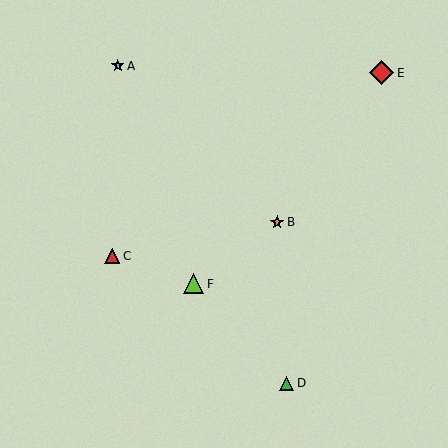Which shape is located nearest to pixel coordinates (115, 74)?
The cyan star (labeled A) at (118, 66) is nearest to that location.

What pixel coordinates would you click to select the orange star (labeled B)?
Click at (277, 222) to select the orange star B.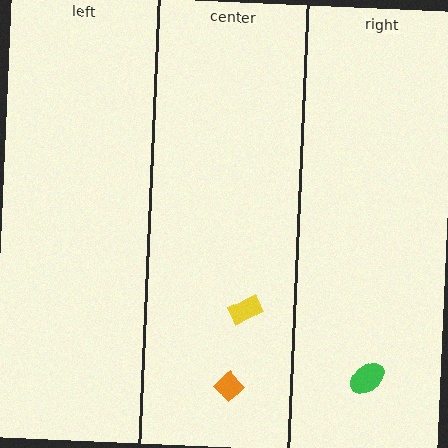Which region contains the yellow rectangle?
The center region.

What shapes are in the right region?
The green ellipse.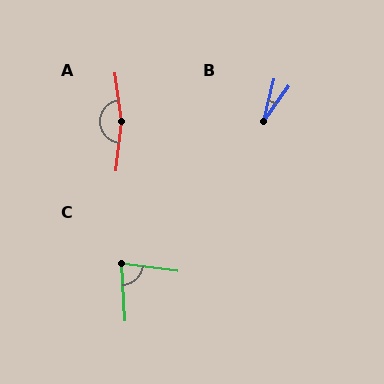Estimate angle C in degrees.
Approximately 80 degrees.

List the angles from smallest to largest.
B (22°), C (80°), A (166°).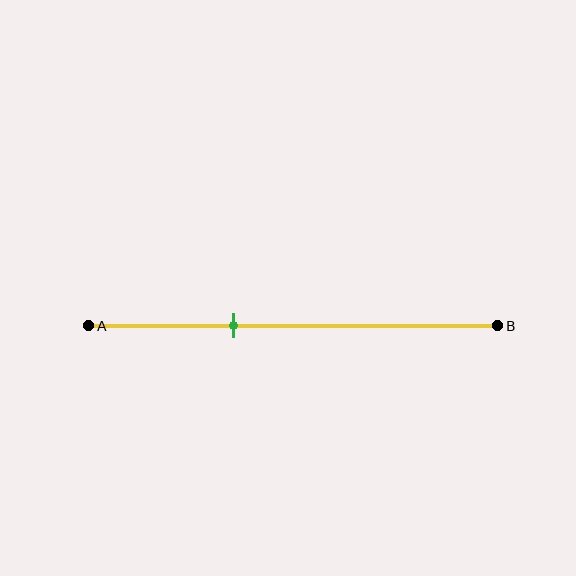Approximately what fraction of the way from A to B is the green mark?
The green mark is approximately 35% of the way from A to B.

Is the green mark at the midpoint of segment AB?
No, the mark is at about 35% from A, not at the 50% midpoint.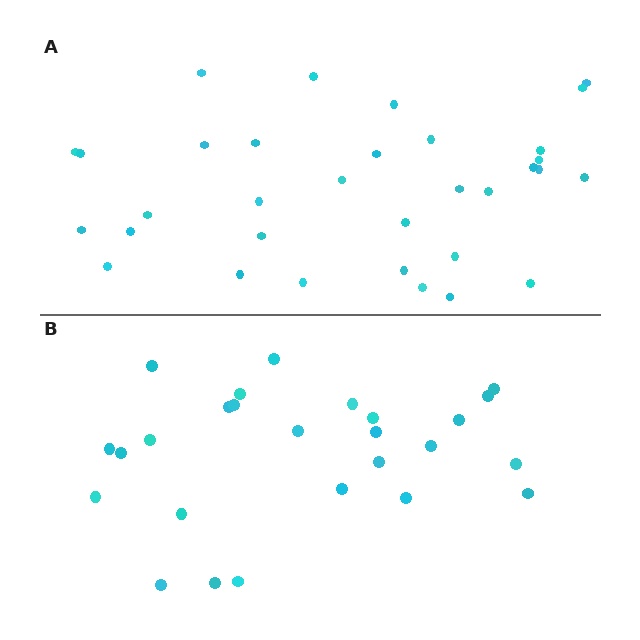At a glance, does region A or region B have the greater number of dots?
Region A (the top region) has more dots.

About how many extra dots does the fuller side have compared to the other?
Region A has roughly 8 or so more dots than region B.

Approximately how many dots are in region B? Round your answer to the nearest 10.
About 30 dots. (The exact count is 26, which rounds to 30.)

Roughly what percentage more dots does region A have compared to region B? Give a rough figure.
About 25% more.